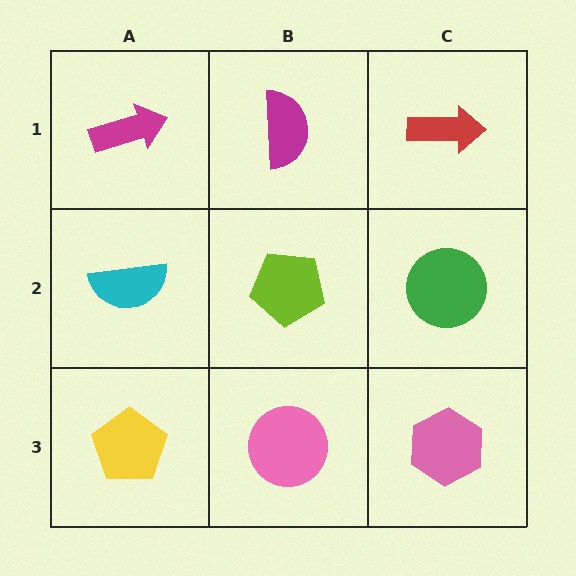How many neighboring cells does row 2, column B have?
4.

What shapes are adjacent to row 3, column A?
A cyan semicircle (row 2, column A), a pink circle (row 3, column B).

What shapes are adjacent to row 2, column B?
A magenta semicircle (row 1, column B), a pink circle (row 3, column B), a cyan semicircle (row 2, column A), a green circle (row 2, column C).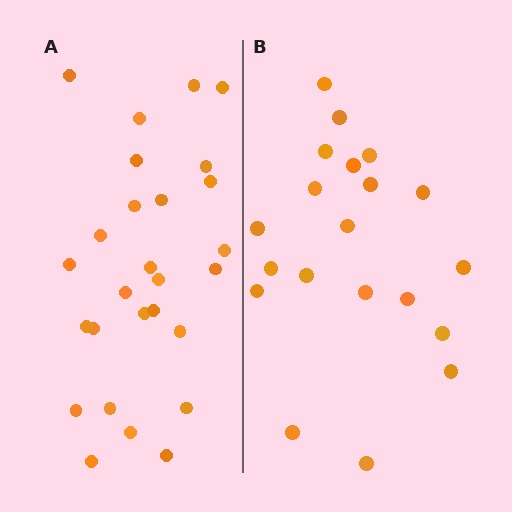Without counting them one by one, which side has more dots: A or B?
Region A (the left region) has more dots.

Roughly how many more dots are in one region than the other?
Region A has roughly 8 or so more dots than region B.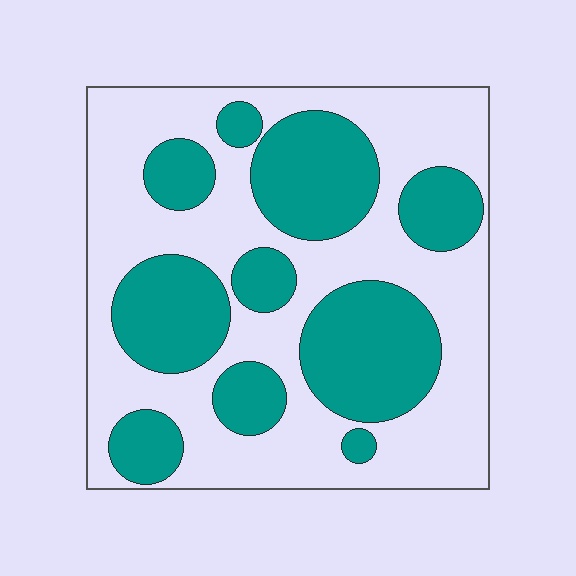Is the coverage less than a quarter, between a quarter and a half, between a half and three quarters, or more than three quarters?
Between a quarter and a half.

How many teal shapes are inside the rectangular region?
10.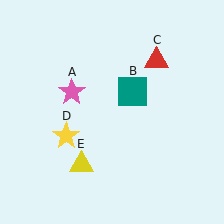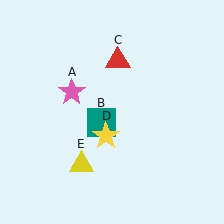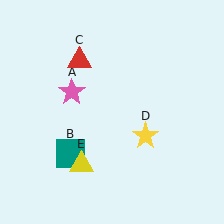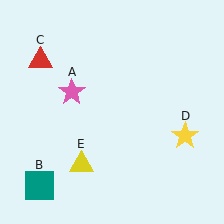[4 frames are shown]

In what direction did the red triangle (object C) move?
The red triangle (object C) moved left.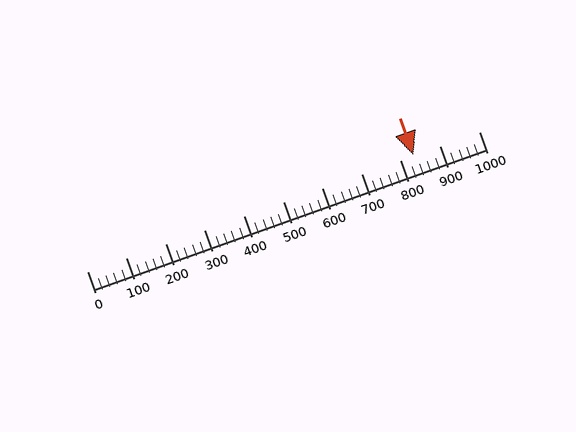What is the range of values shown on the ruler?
The ruler shows values from 0 to 1000.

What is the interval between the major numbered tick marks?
The major tick marks are spaced 100 units apart.